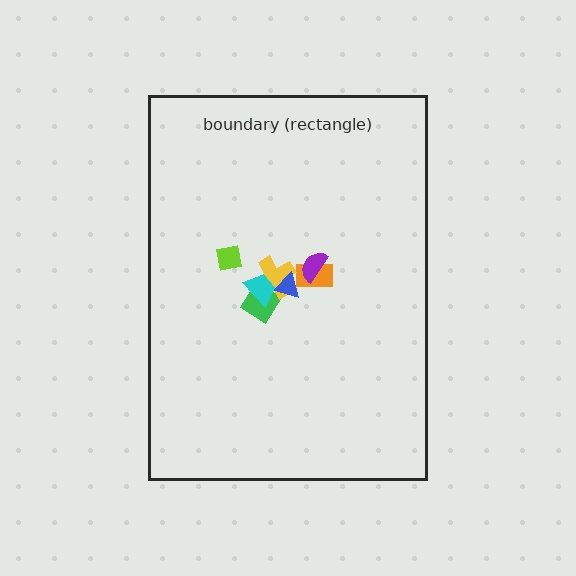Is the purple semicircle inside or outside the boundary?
Inside.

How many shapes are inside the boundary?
7 inside, 0 outside.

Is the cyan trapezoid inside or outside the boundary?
Inside.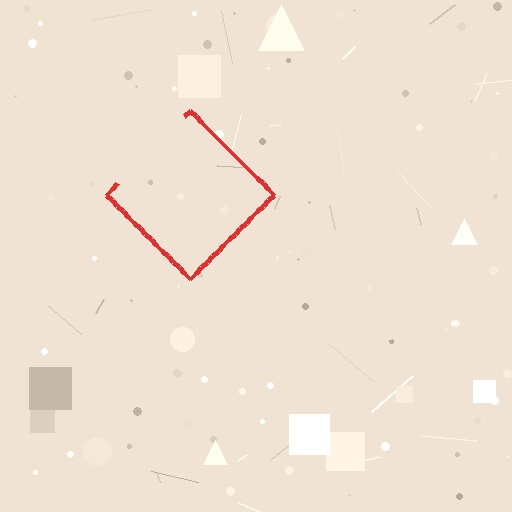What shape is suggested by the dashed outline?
The dashed outline suggests a diamond.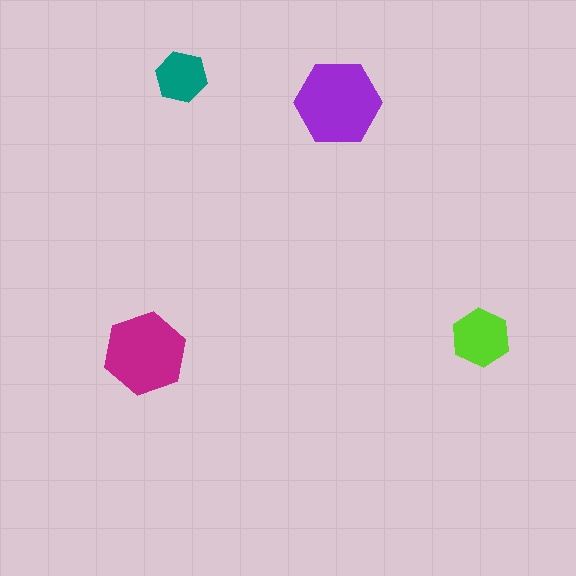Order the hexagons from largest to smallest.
the purple one, the magenta one, the lime one, the teal one.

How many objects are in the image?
There are 4 objects in the image.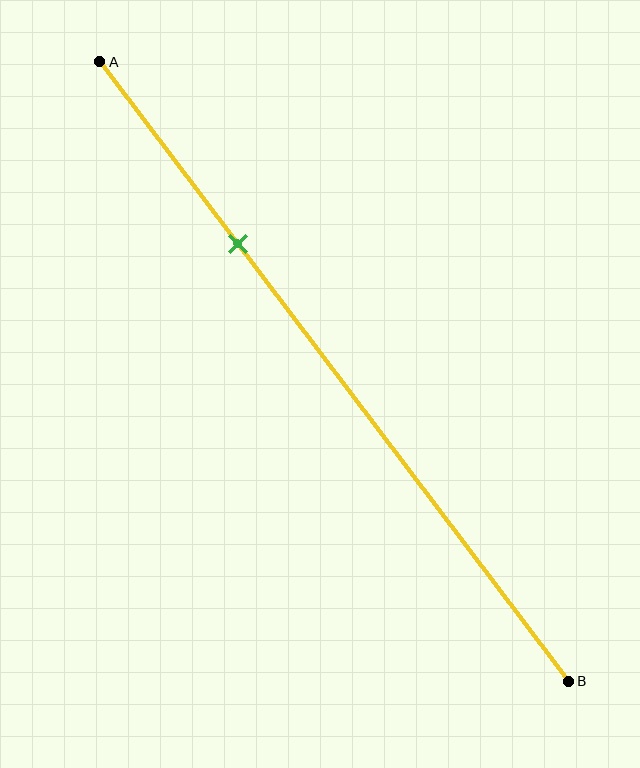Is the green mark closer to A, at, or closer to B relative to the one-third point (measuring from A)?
The green mark is closer to point A than the one-third point of segment AB.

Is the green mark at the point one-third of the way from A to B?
No, the mark is at about 30% from A, not at the 33% one-third point.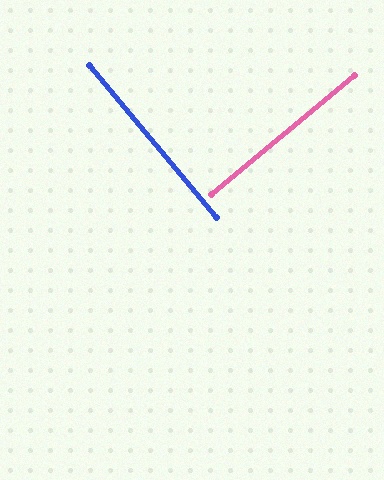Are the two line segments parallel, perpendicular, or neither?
Perpendicular — they meet at approximately 90°.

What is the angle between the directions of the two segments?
Approximately 90 degrees.